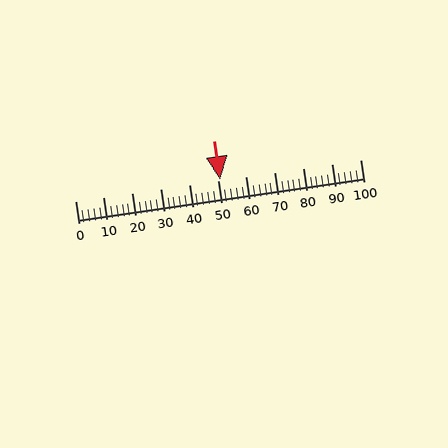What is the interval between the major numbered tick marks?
The major tick marks are spaced 10 units apart.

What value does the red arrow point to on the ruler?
The red arrow points to approximately 51.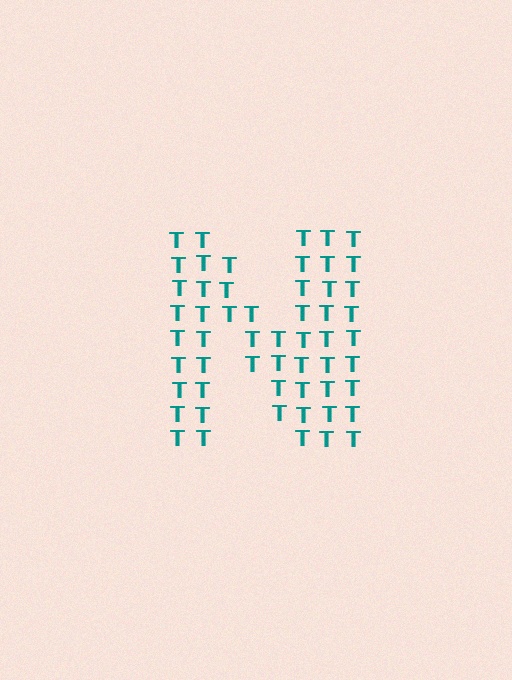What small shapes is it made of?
It is made of small letter T's.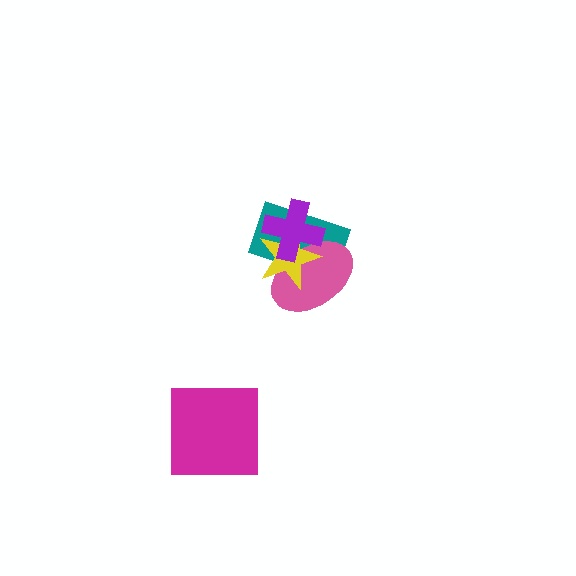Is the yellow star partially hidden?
Yes, it is partially covered by another shape.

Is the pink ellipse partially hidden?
Yes, it is partially covered by another shape.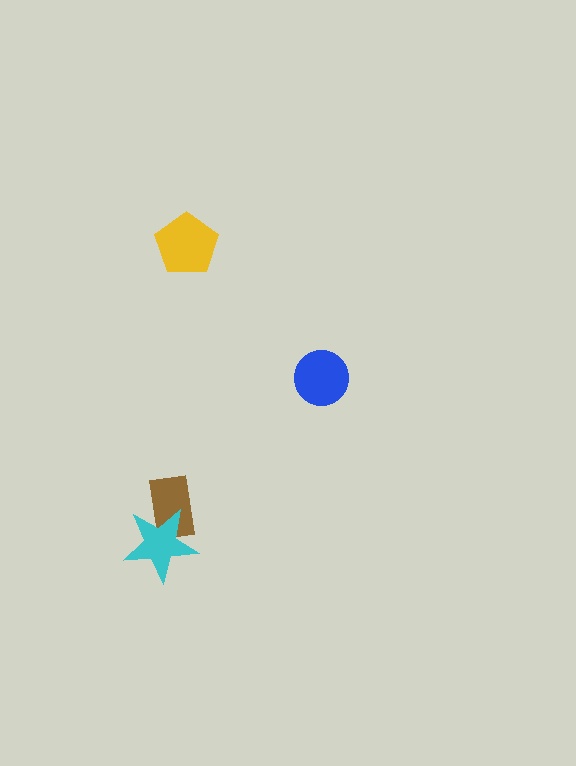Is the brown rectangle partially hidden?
Yes, it is partially covered by another shape.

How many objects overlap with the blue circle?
0 objects overlap with the blue circle.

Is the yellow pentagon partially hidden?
No, no other shape covers it.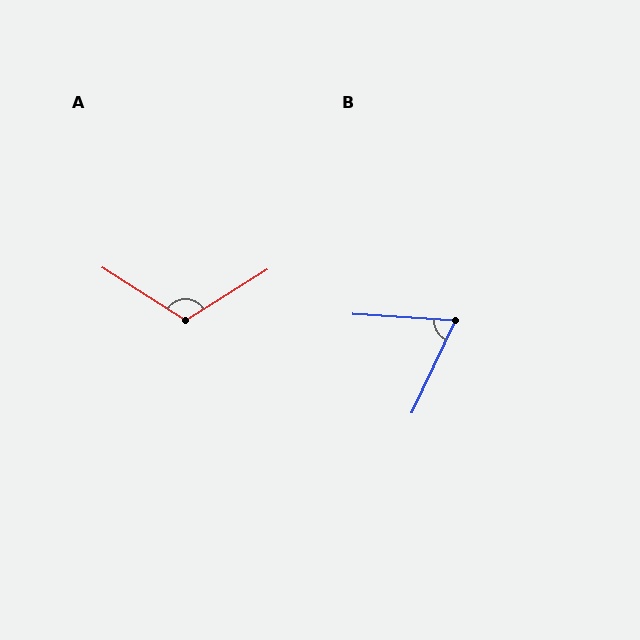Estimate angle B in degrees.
Approximately 68 degrees.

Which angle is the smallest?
B, at approximately 68 degrees.